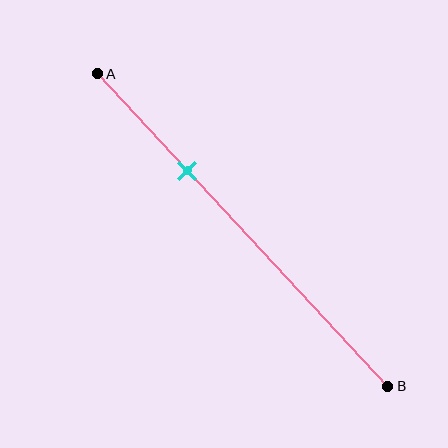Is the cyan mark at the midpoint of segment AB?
No, the mark is at about 30% from A, not at the 50% midpoint.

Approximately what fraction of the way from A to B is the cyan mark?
The cyan mark is approximately 30% of the way from A to B.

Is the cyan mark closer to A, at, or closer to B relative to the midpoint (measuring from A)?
The cyan mark is closer to point A than the midpoint of segment AB.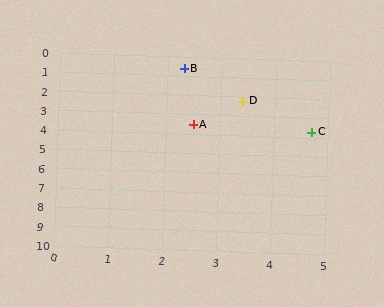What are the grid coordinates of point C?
Point C is at approximately (4.7, 3.7).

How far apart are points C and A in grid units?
Points C and A are about 2.2 grid units apart.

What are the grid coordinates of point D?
Point D is at approximately (3.4, 2.2).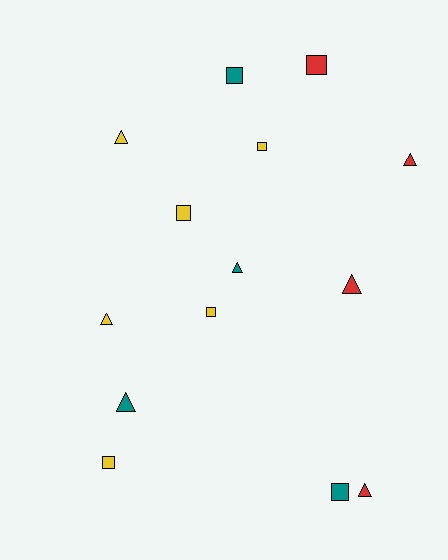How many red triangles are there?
There are 3 red triangles.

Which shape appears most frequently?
Square, with 7 objects.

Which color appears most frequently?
Yellow, with 6 objects.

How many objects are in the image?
There are 14 objects.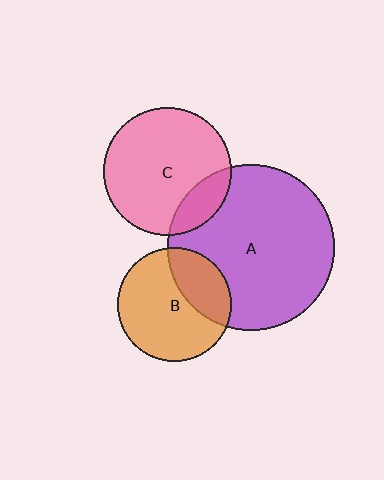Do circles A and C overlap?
Yes.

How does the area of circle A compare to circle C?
Approximately 1.7 times.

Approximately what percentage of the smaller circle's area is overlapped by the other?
Approximately 15%.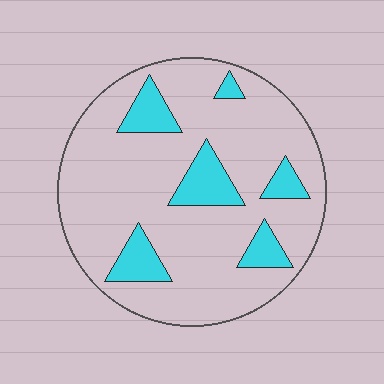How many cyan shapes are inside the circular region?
6.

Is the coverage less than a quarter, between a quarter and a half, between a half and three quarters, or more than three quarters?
Less than a quarter.